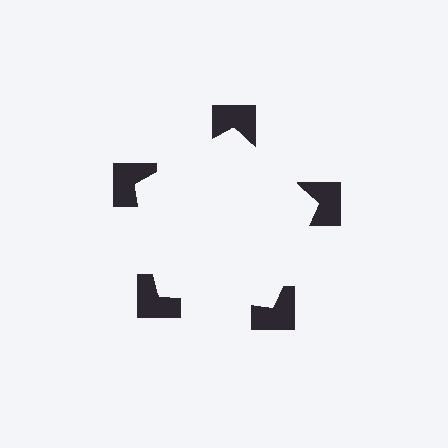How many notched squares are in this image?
There are 5 — one at each vertex of the illusory pentagon.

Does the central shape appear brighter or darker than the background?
It typically appears slightly brighter than the background, even though no actual brightness change is drawn.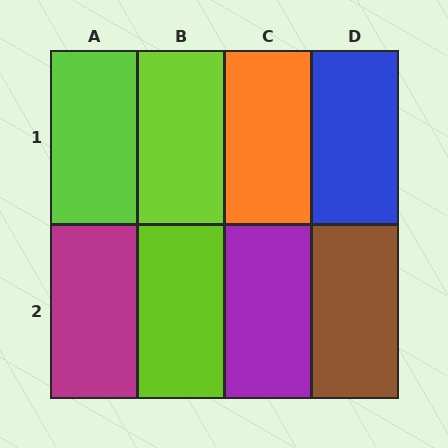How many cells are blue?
1 cell is blue.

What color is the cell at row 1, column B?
Lime.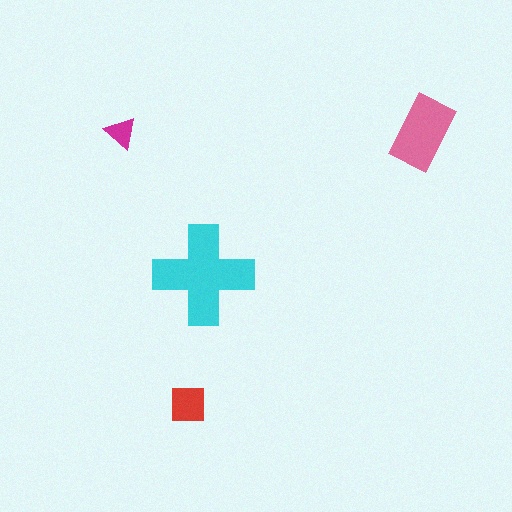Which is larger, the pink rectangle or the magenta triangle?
The pink rectangle.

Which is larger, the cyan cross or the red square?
The cyan cross.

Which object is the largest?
The cyan cross.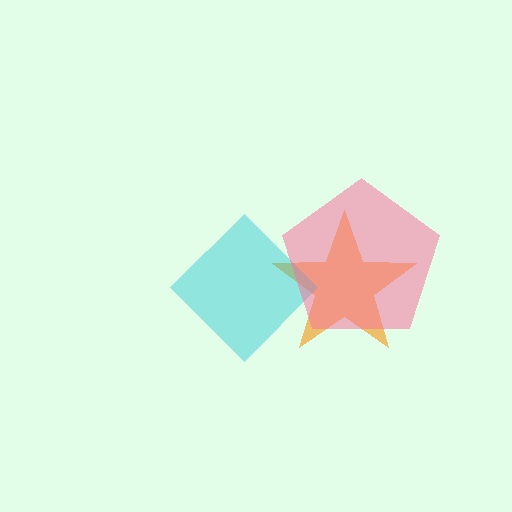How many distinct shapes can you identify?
There are 3 distinct shapes: an orange star, a cyan diamond, a pink pentagon.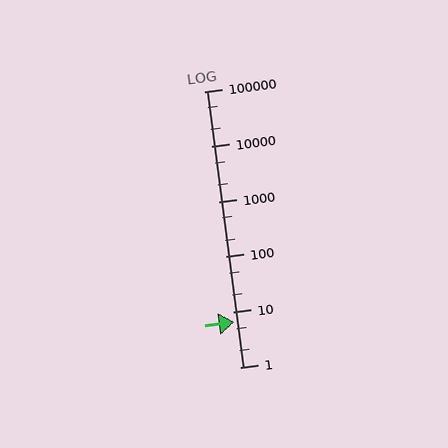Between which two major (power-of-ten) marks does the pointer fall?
The pointer is between 1 and 10.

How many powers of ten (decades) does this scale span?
The scale spans 5 decades, from 1 to 100000.